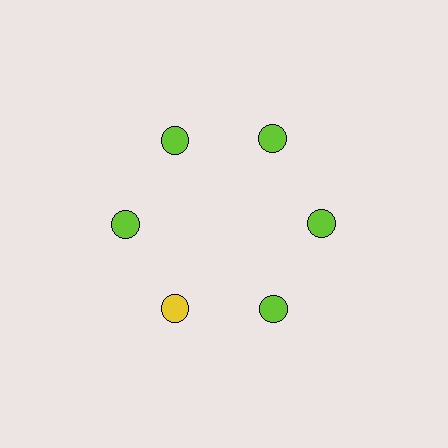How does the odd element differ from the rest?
It has a different color: yellow instead of lime.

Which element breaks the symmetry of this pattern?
The yellow circle at roughly the 7 o'clock position breaks the symmetry. All other shapes are lime circles.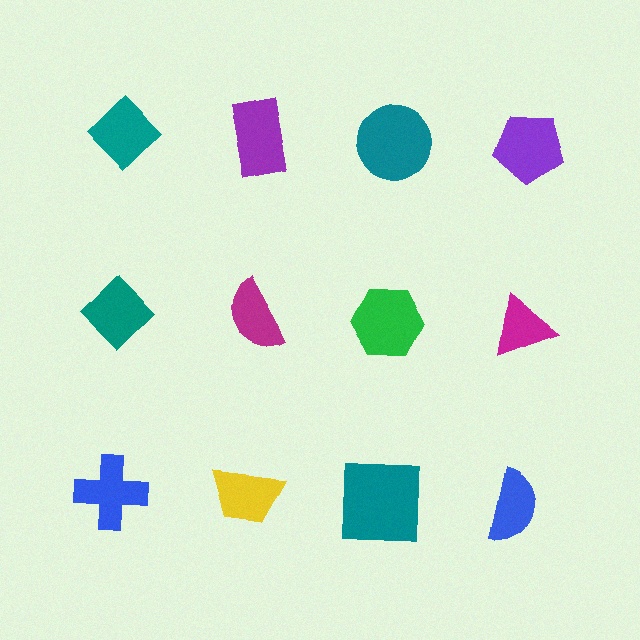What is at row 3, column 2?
A yellow trapezoid.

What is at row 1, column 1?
A teal diamond.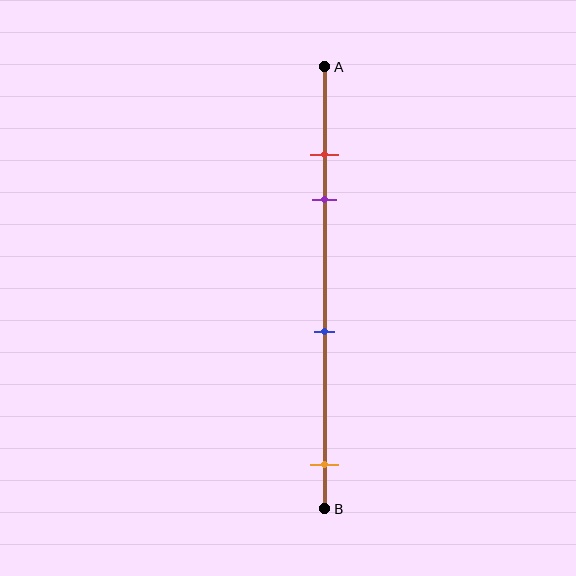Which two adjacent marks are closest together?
The red and purple marks are the closest adjacent pair.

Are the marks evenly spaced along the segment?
No, the marks are not evenly spaced.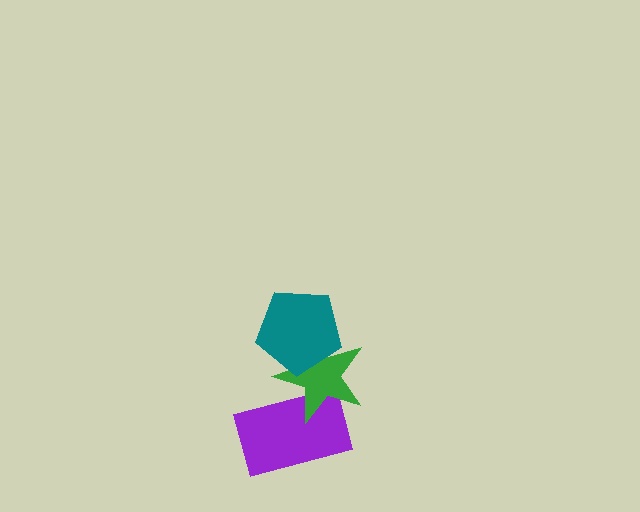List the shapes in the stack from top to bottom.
From top to bottom: the teal pentagon, the green star, the purple rectangle.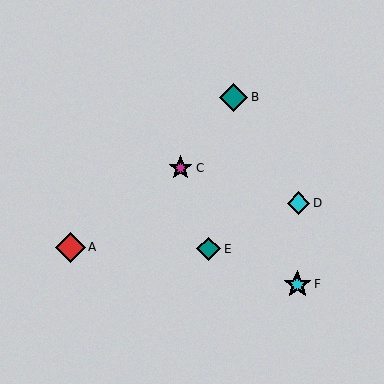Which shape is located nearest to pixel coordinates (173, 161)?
The magenta star (labeled C) at (181, 168) is nearest to that location.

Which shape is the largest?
The red diamond (labeled A) is the largest.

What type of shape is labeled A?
Shape A is a red diamond.